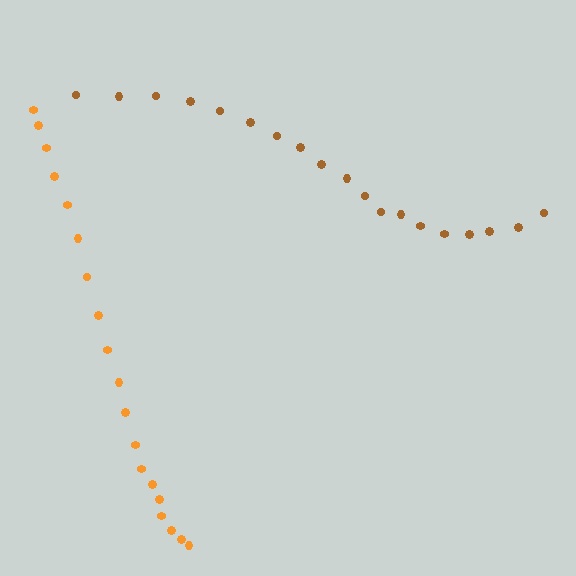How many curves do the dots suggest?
There are 2 distinct paths.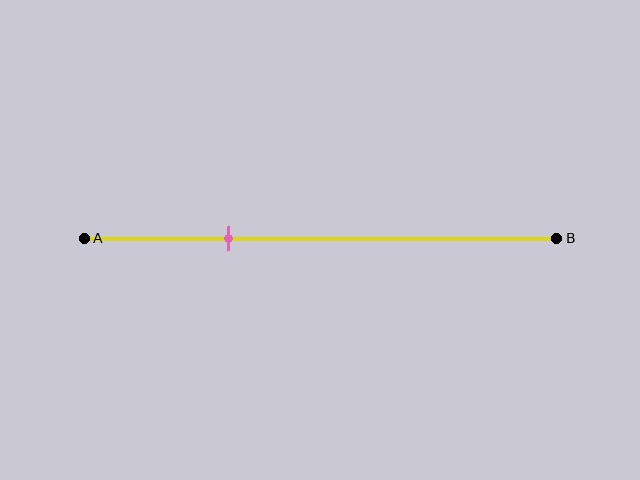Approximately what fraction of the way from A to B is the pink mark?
The pink mark is approximately 30% of the way from A to B.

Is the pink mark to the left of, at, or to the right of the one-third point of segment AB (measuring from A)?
The pink mark is approximately at the one-third point of segment AB.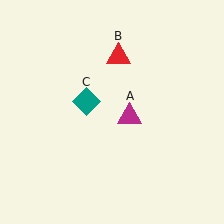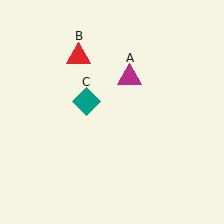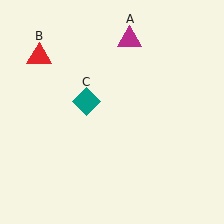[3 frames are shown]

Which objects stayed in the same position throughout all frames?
Teal diamond (object C) remained stationary.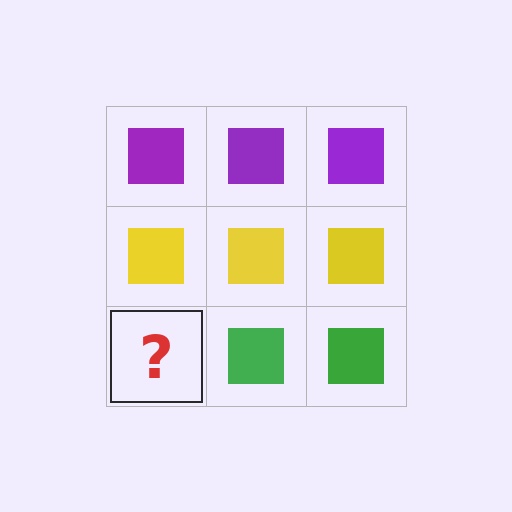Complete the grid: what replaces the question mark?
The question mark should be replaced with a green square.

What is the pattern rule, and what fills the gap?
The rule is that each row has a consistent color. The gap should be filled with a green square.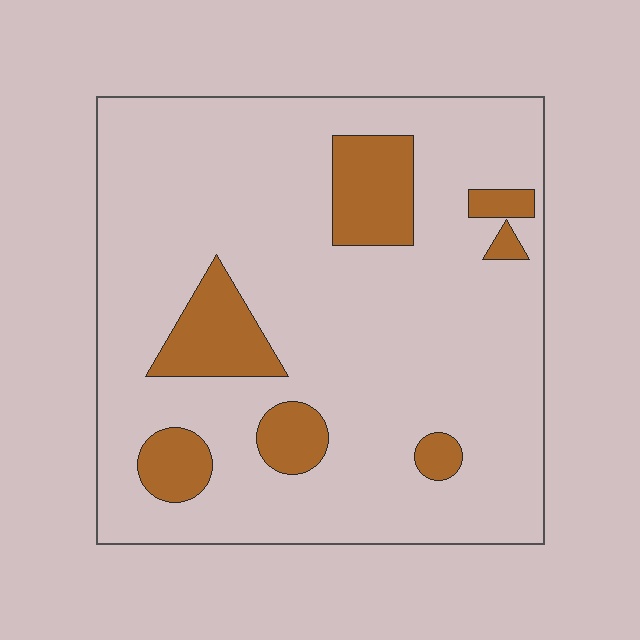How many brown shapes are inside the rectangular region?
7.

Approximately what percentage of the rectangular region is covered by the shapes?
Approximately 15%.